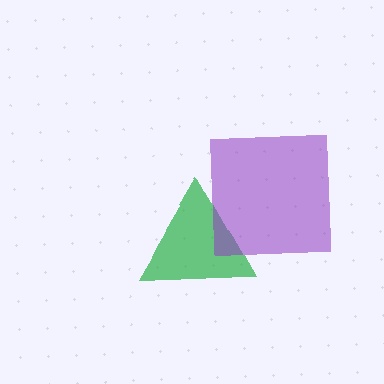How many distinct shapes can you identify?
There are 2 distinct shapes: a green triangle, a purple square.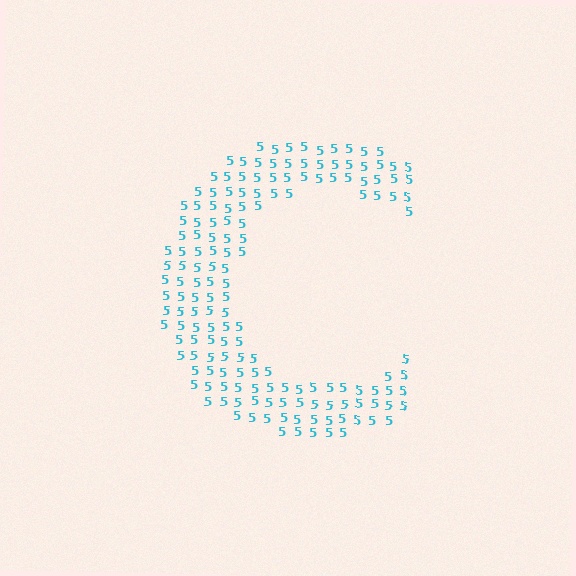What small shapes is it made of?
It is made of small digit 5's.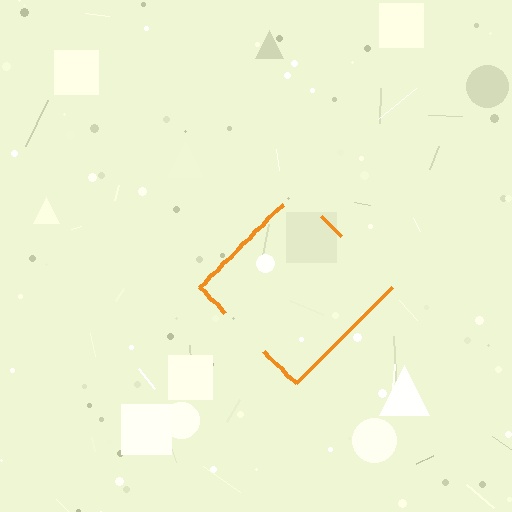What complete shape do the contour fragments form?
The contour fragments form a diamond.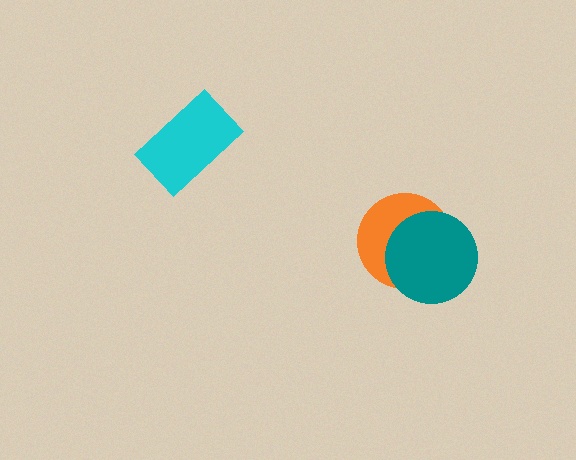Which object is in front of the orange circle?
The teal circle is in front of the orange circle.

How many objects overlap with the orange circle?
1 object overlaps with the orange circle.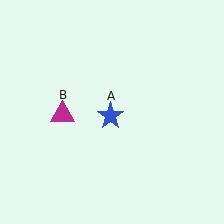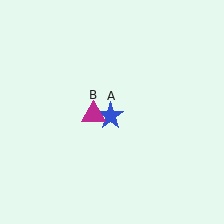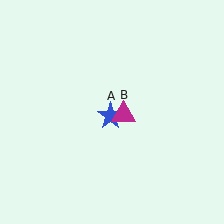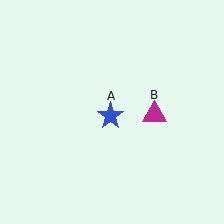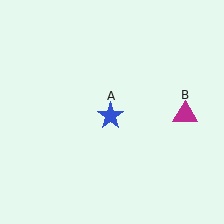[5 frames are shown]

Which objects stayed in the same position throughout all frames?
Blue star (object A) remained stationary.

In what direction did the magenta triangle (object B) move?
The magenta triangle (object B) moved right.